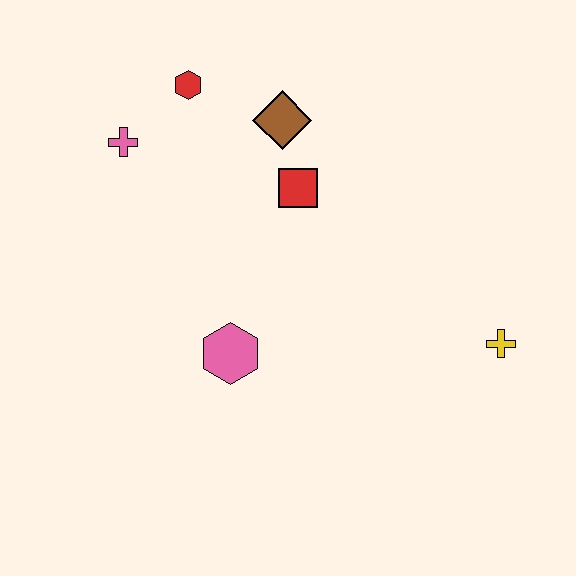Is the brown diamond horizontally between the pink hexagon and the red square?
Yes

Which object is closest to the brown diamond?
The red square is closest to the brown diamond.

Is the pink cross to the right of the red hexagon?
No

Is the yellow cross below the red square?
Yes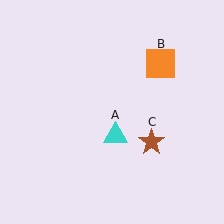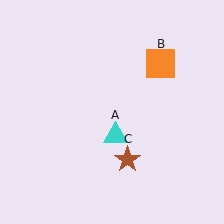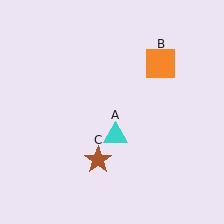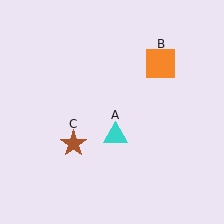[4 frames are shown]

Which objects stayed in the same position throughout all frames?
Cyan triangle (object A) and orange square (object B) remained stationary.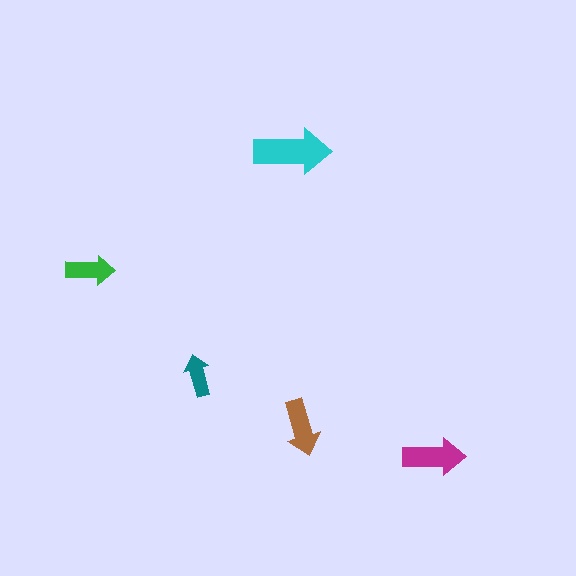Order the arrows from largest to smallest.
the cyan one, the magenta one, the brown one, the green one, the teal one.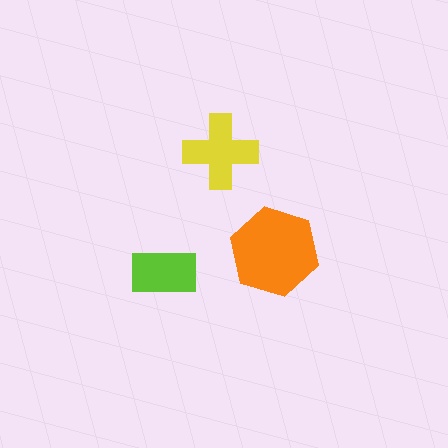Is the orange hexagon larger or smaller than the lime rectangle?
Larger.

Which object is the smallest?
The lime rectangle.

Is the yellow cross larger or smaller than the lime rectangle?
Larger.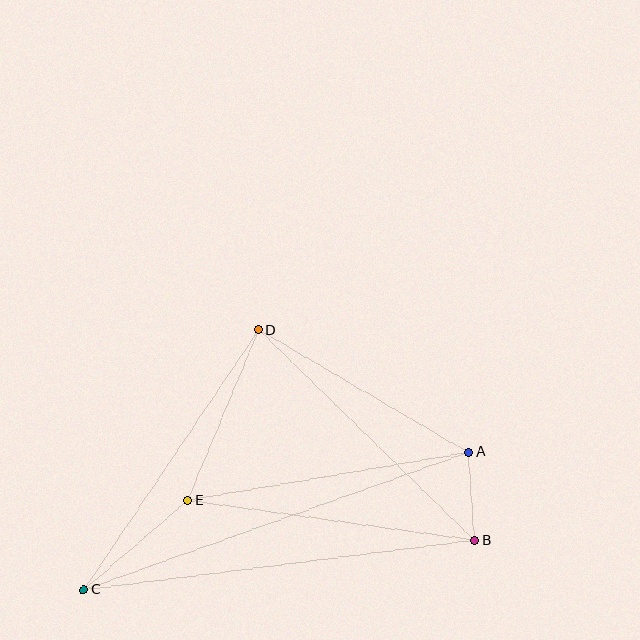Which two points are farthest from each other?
Points A and C are farthest from each other.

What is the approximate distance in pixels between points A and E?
The distance between A and E is approximately 284 pixels.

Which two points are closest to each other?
Points A and B are closest to each other.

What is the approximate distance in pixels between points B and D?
The distance between B and D is approximately 301 pixels.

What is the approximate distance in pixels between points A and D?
The distance between A and D is approximately 243 pixels.